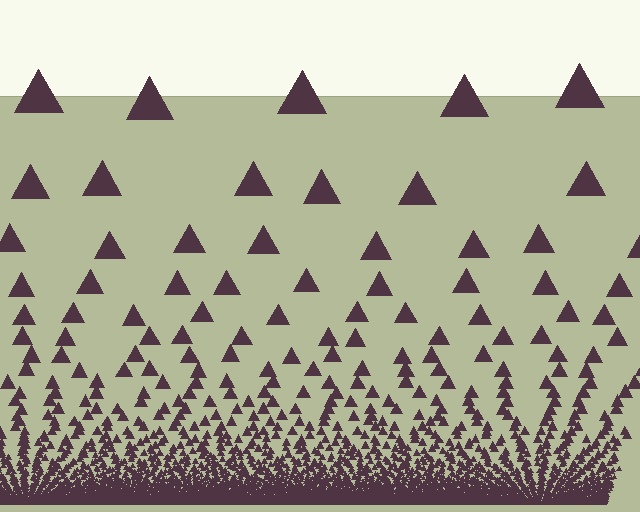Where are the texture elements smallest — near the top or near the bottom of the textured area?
Near the bottom.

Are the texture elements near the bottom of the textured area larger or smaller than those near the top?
Smaller. The gradient is inverted — elements near the bottom are smaller and denser.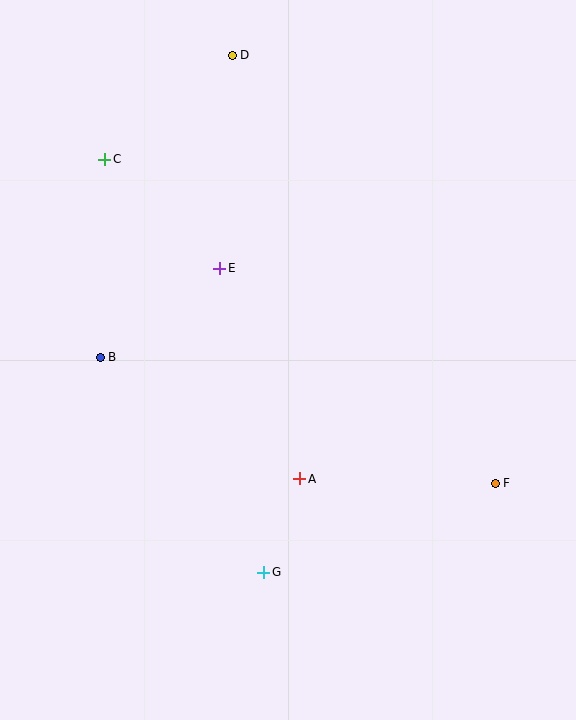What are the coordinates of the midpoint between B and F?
The midpoint between B and F is at (298, 420).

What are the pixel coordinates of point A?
Point A is at (300, 479).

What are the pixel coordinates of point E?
Point E is at (220, 268).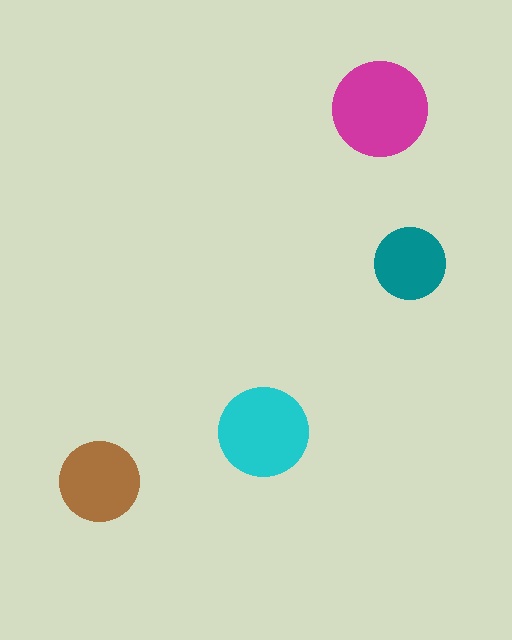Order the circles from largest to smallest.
the magenta one, the cyan one, the brown one, the teal one.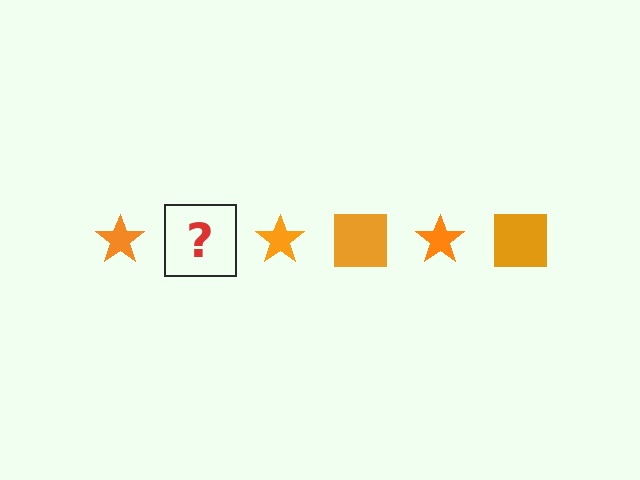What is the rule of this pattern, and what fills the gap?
The rule is that the pattern cycles through star, square shapes in orange. The gap should be filled with an orange square.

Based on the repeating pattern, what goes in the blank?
The blank should be an orange square.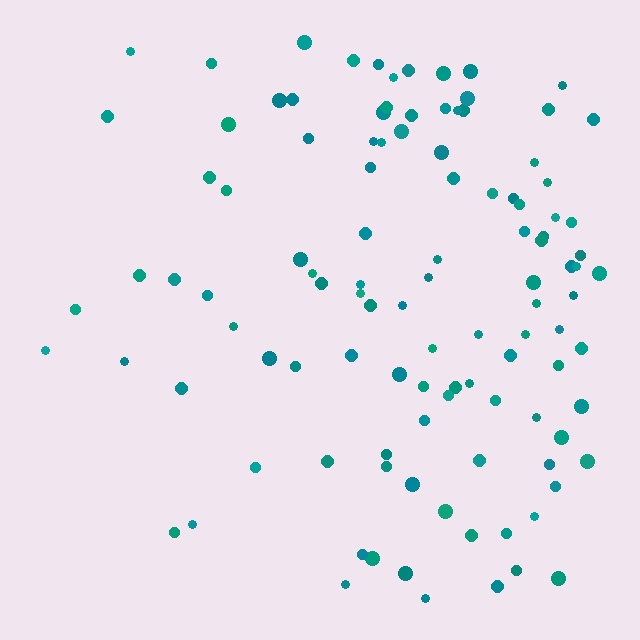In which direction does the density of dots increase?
From left to right, with the right side densest.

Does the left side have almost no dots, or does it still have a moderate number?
Still a moderate number, just noticeably fewer than the right.